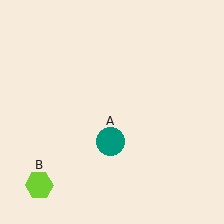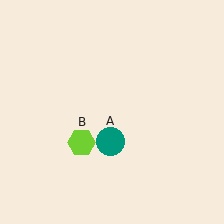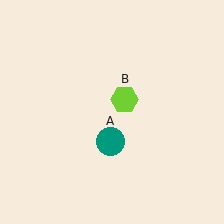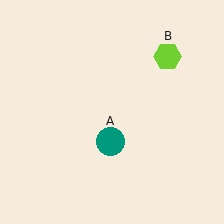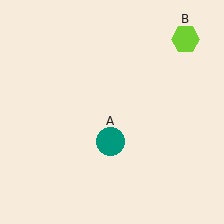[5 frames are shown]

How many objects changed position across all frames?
1 object changed position: lime hexagon (object B).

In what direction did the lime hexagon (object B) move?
The lime hexagon (object B) moved up and to the right.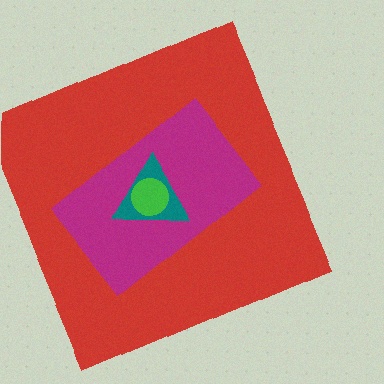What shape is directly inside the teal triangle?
The green circle.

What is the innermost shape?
The green circle.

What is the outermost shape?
The red square.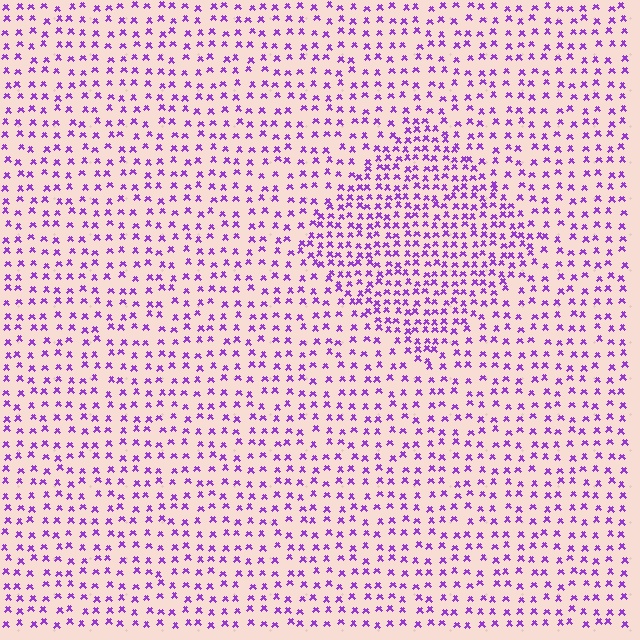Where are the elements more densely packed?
The elements are more densely packed inside the diamond boundary.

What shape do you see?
I see a diamond.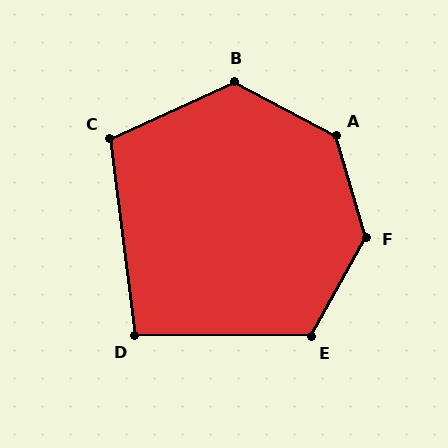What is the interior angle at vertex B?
Approximately 128 degrees (obtuse).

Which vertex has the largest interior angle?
F, at approximately 135 degrees.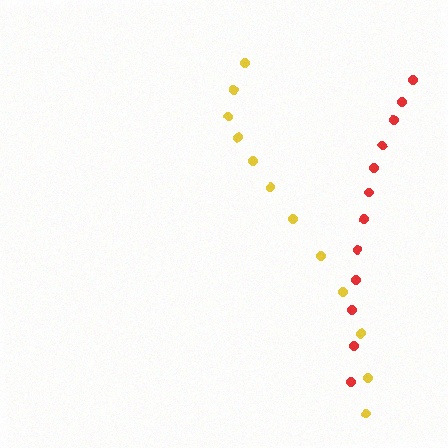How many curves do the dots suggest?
There are 2 distinct paths.